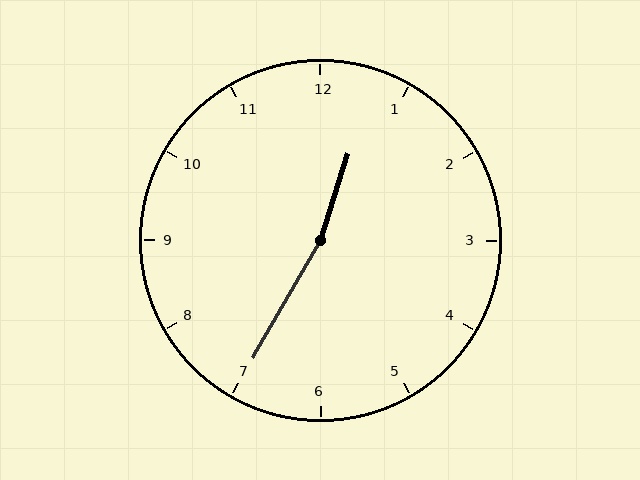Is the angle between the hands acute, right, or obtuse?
It is obtuse.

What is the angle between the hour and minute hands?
Approximately 168 degrees.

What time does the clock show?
12:35.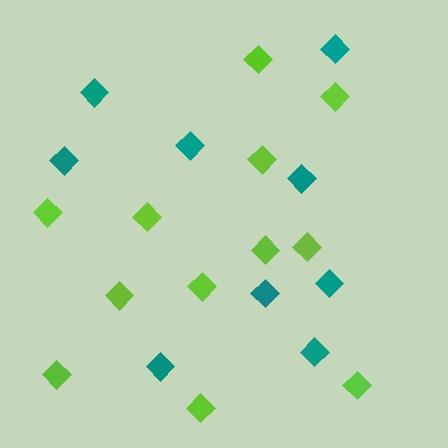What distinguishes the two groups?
There are 2 groups: one group of lime diamonds (12) and one group of teal diamonds (9).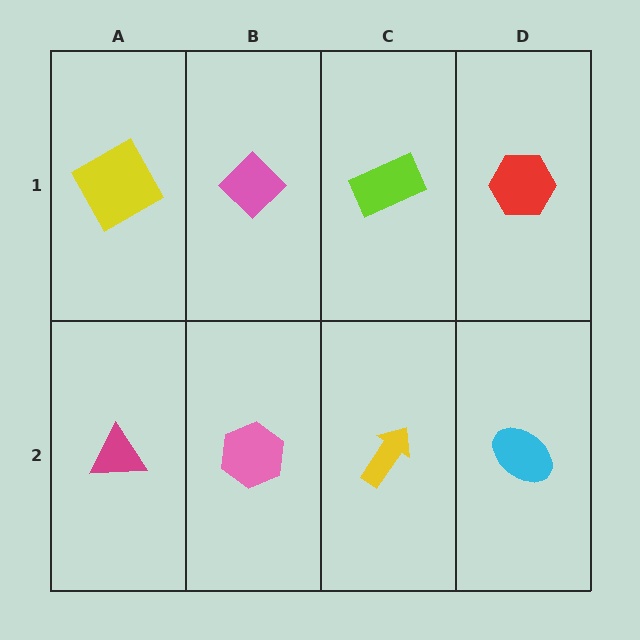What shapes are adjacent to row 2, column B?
A pink diamond (row 1, column B), a magenta triangle (row 2, column A), a yellow arrow (row 2, column C).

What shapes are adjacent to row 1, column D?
A cyan ellipse (row 2, column D), a lime rectangle (row 1, column C).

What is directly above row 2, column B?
A pink diamond.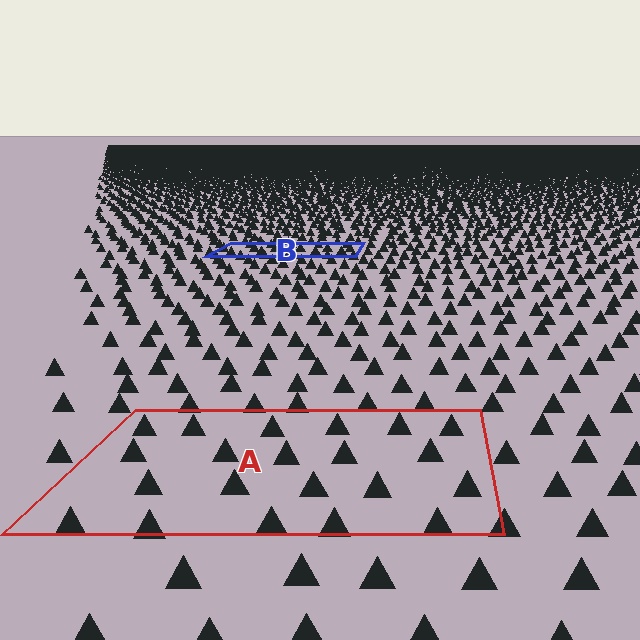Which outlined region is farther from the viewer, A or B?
Region B is farther from the viewer — the texture elements inside it appear smaller and more densely packed.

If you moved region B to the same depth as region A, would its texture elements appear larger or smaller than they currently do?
They would appear larger. At a closer depth, the same texture elements are projected at a bigger on-screen size.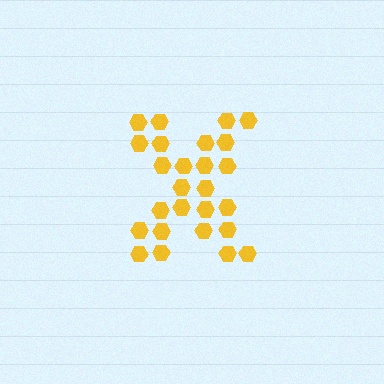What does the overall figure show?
The overall figure shows the letter X.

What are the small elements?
The small elements are hexagons.